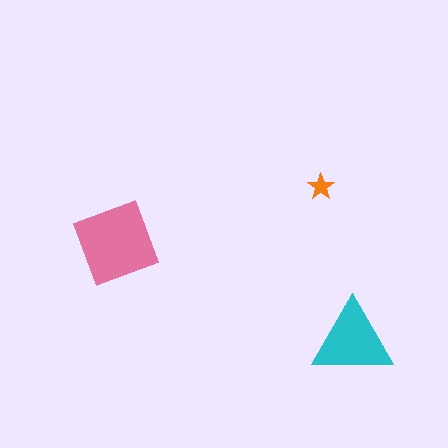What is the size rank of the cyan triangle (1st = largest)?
2nd.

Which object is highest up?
The orange star is topmost.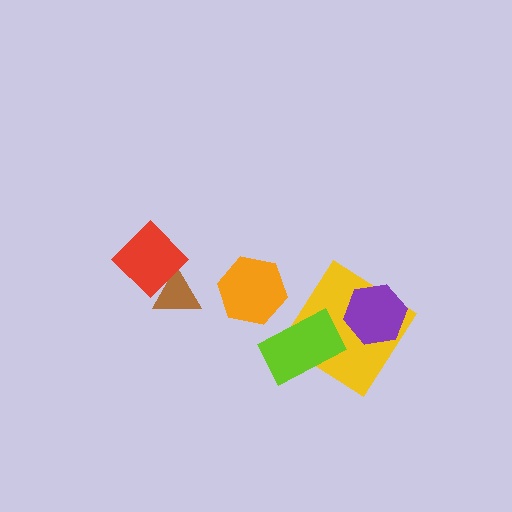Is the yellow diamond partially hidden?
Yes, it is partially covered by another shape.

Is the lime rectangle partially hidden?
No, no other shape covers it.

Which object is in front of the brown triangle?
The red diamond is in front of the brown triangle.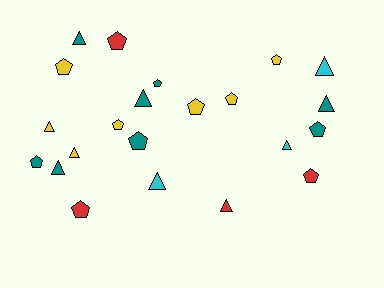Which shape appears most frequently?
Pentagon, with 12 objects.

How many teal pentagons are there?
There are 4 teal pentagons.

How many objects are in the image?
There are 22 objects.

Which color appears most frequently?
Teal, with 8 objects.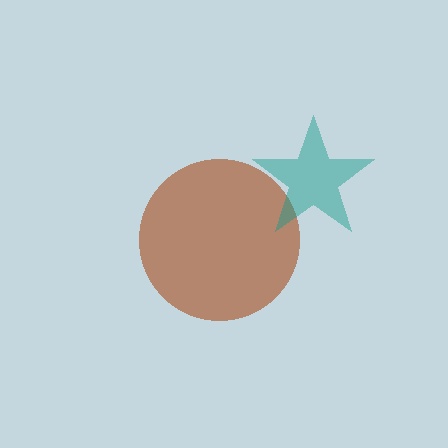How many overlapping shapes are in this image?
There are 2 overlapping shapes in the image.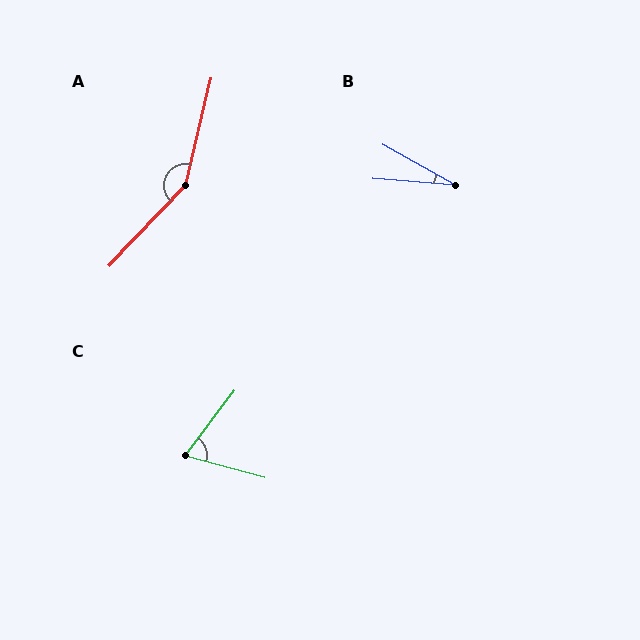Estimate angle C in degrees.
Approximately 69 degrees.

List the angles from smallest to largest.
B (25°), C (69°), A (150°).